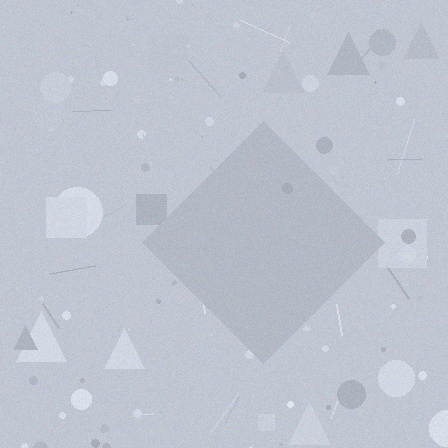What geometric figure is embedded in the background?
A diamond is embedded in the background.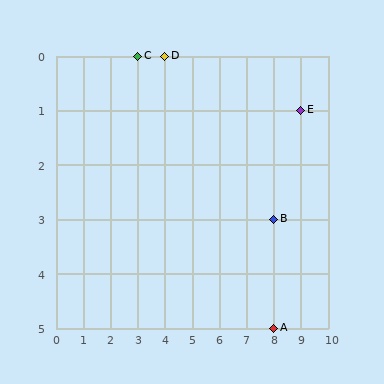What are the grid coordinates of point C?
Point C is at grid coordinates (3, 0).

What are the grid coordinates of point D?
Point D is at grid coordinates (4, 0).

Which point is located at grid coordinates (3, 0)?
Point C is at (3, 0).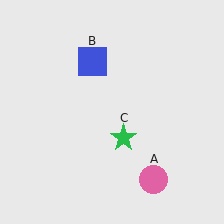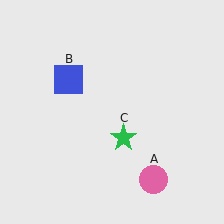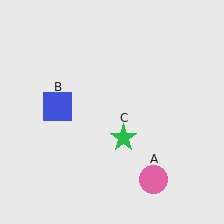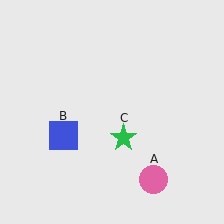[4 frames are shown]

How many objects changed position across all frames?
1 object changed position: blue square (object B).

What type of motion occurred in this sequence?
The blue square (object B) rotated counterclockwise around the center of the scene.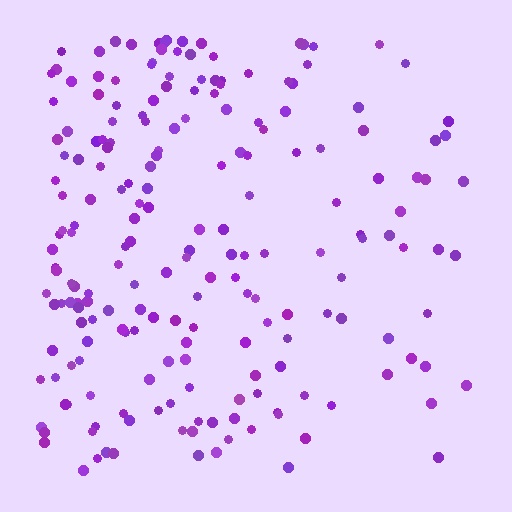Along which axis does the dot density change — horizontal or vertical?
Horizontal.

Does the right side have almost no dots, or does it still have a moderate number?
Still a moderate number, just noticeably fewer than the left.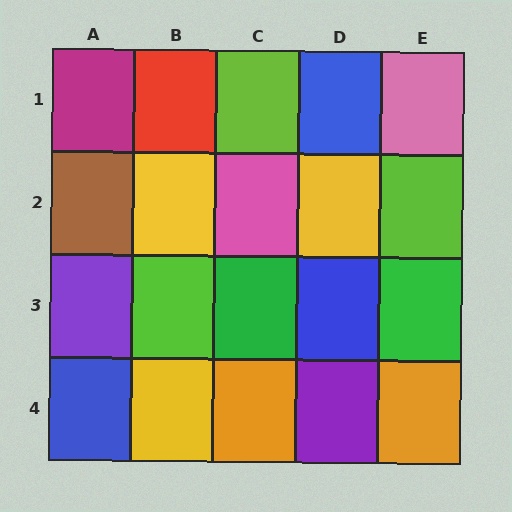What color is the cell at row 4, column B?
Yellow.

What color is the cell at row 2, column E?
Lime.